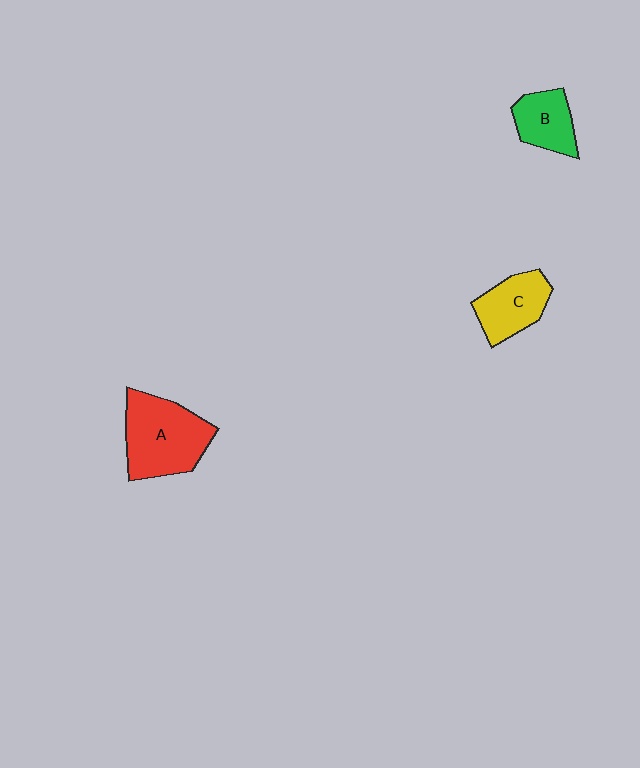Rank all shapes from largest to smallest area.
From largest to smallest: A (red), C (yellow), B (green).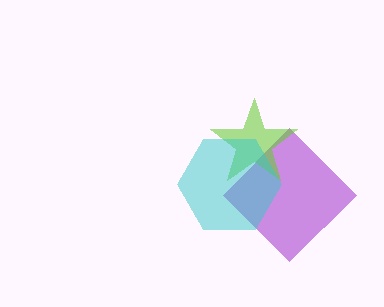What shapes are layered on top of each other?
The layered shapes are: a purple diamond, a lime star, a cyan hexagon.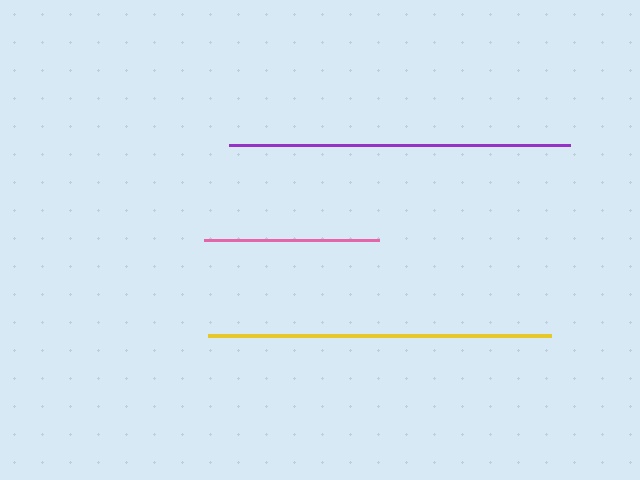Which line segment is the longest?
The yellow line is the longest at approximately 343 pixels.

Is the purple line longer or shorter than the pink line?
The purple line is longer than the pink line.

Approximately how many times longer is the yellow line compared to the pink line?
The yellow line is approximately 2.0 times the length of the pink line.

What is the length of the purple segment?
The purple segment is approximately 342 pixels long.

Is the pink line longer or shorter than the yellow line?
The yellow line is longer than the pink line.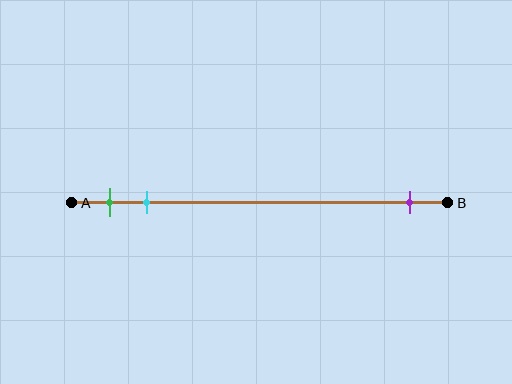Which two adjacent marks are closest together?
The green and cyan marks are the closest adjacent pair.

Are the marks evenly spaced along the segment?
No, the marks are not evenly spaced.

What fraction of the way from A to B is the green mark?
The green mark is approximately 10% (0.1) of the way from A to B.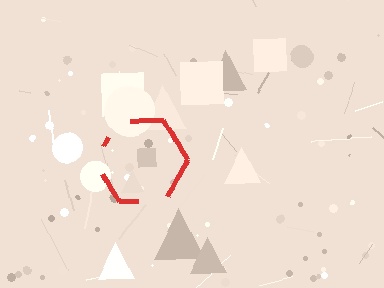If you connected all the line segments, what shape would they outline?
They would outline a hexagon.